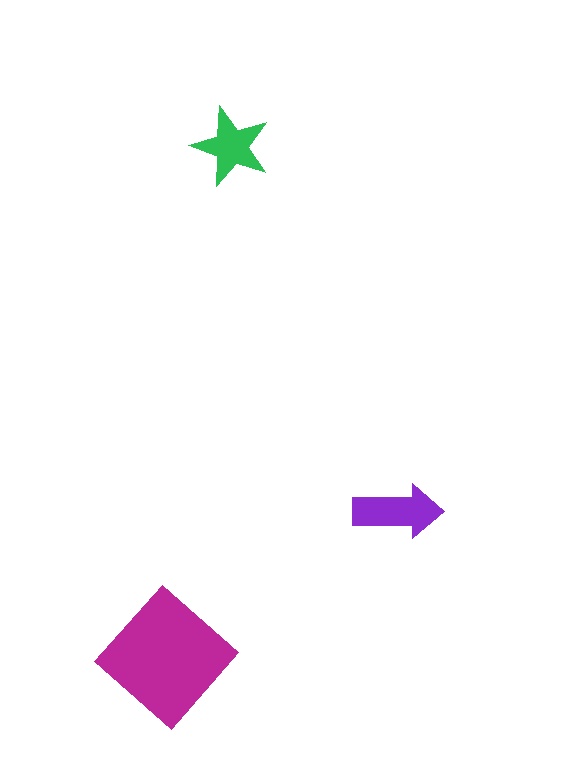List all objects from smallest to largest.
The green star, the purple arrow, the magenta diamond.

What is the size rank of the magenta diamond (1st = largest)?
1st.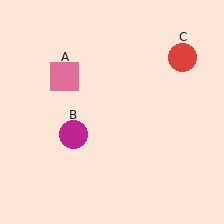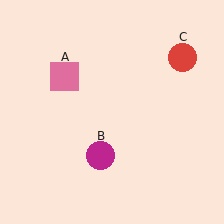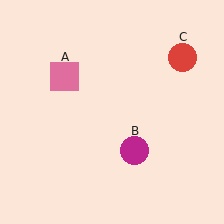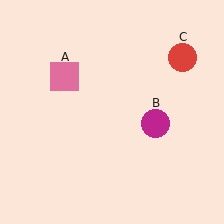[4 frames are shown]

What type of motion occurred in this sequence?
The magenta circle (object B) rotated counterclockwise around the center of the scene.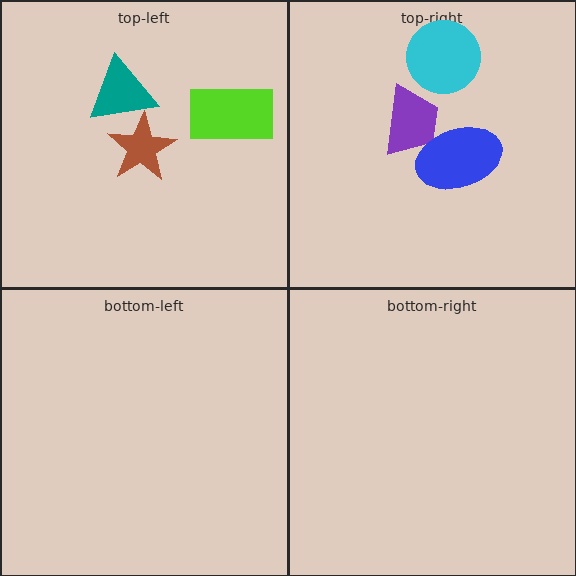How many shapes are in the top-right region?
3.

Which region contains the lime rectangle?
The top-left region.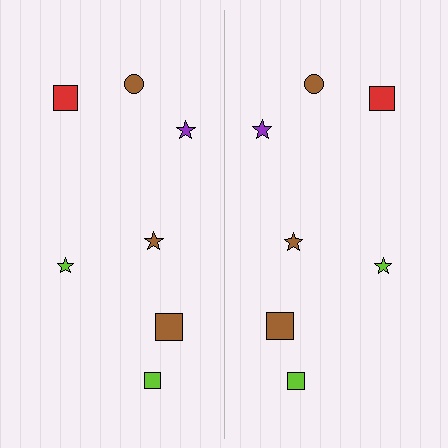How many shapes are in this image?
There are 14 shapes in this image.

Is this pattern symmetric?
Yes, this pattern has bilateral (reflection) symmetry.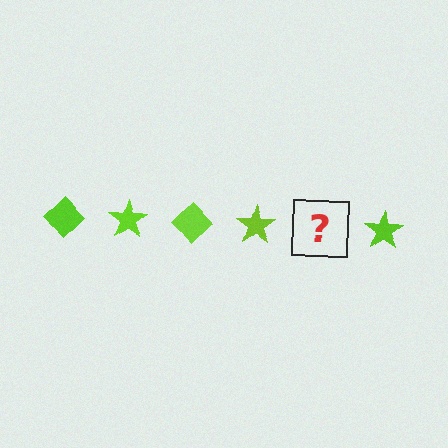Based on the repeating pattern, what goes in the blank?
The blank should be a lime diamond.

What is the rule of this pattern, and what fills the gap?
The rule is that the pattern cycles through diamond, star shapes in lime. The gap should be filled with a lime diamond.